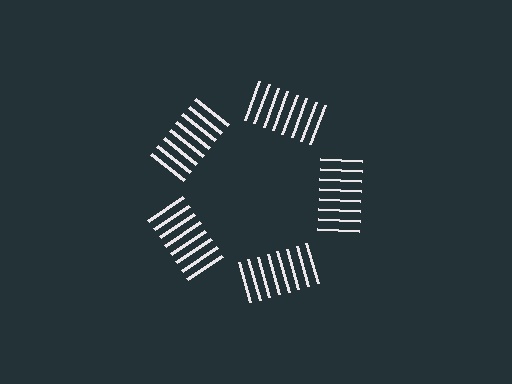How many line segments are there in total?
40 — 8 along each of the 5 edges.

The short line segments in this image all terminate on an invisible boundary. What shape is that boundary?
An illusory pentagon — the line segments terminate on its edges but no continuous stroke is drawn.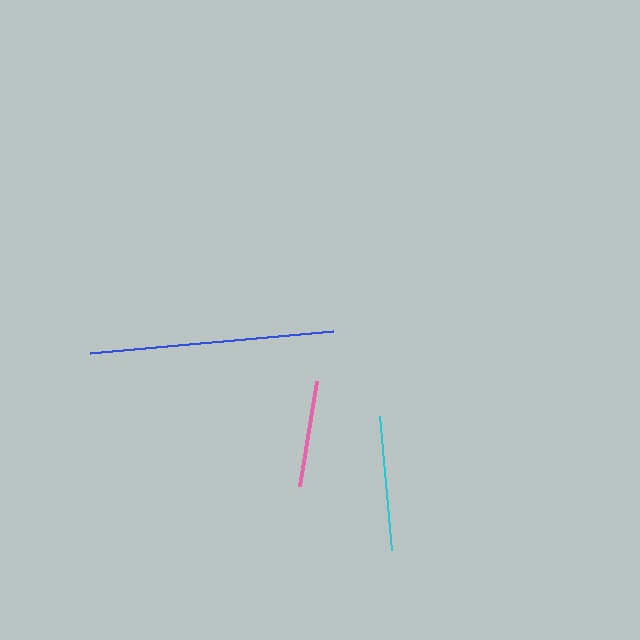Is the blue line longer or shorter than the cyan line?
The blue line is longer than the cyan line.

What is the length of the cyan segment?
The cyan segment is approximately 135 pixels long.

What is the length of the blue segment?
The blue segment is approximately 244 pixels long.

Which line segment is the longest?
The blue line is the longest at approximately 244 pixels.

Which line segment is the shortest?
The pink line is the shortest at approximately 106 pixels.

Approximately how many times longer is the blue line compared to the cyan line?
The blue line is approximately 1.8 times the length of the cyan line.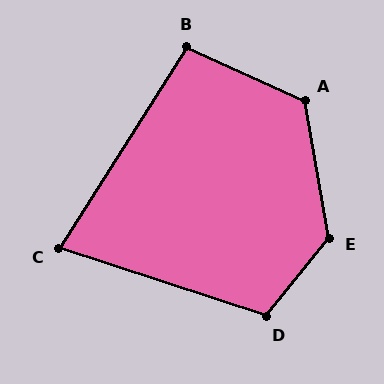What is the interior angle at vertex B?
Approximately 98 degrees (obtuse).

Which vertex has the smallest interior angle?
C, at approximately 76 degrees.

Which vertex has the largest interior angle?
E, at approximately 131 degrees.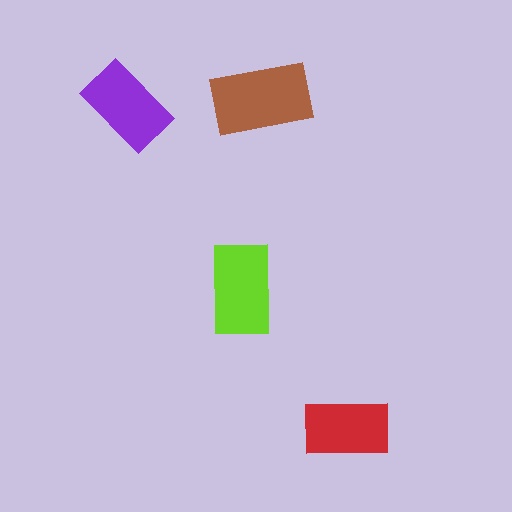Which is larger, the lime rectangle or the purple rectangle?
The lime one.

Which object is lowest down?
The red rectangle is bottommost.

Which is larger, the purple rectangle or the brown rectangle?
The brown one.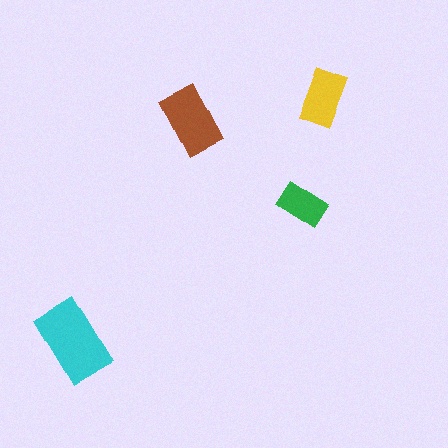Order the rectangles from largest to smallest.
the cyan one, the brown one, the yellow one, the green one.